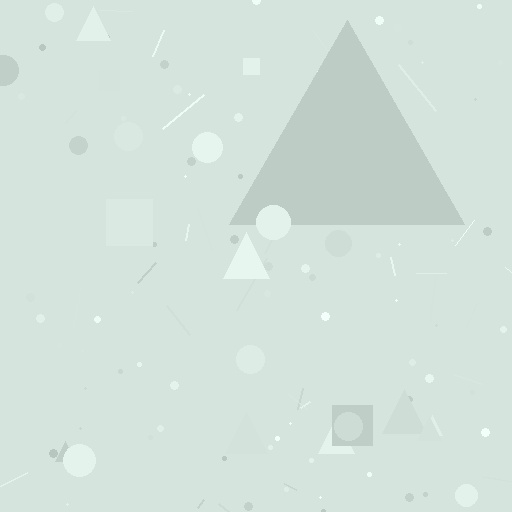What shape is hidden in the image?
A triangle is hidden in the image.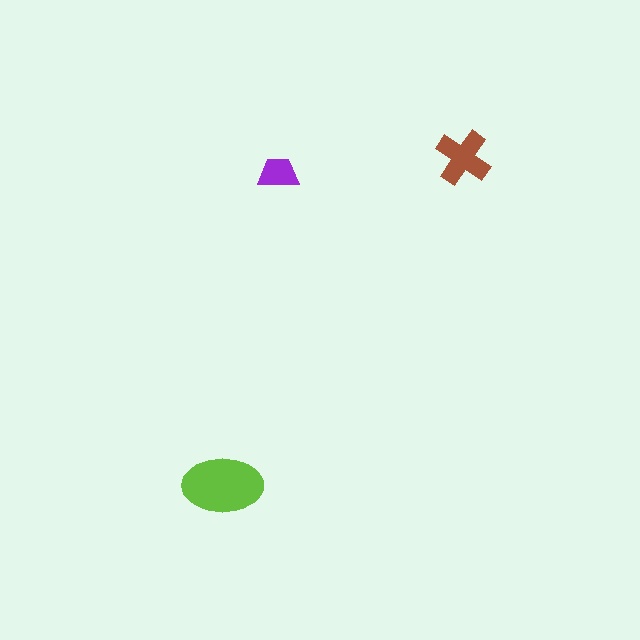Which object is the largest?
The lime ellipse.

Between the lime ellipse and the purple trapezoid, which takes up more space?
The lime ellipse.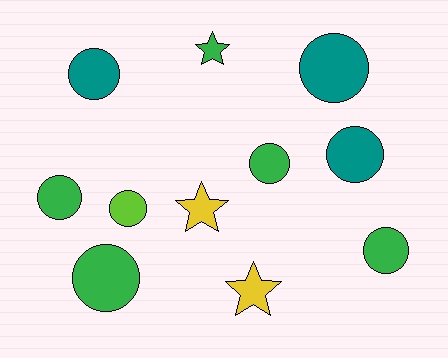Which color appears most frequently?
Green, with 5 objects.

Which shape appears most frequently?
Circle, with 8 objects.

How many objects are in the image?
There are 11 objects.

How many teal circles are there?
There are 3 teal circles.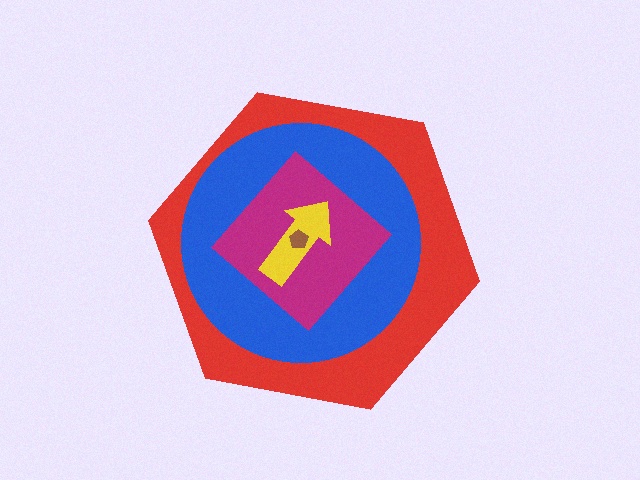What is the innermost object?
The brown pentagon.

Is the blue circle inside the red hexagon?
Yes.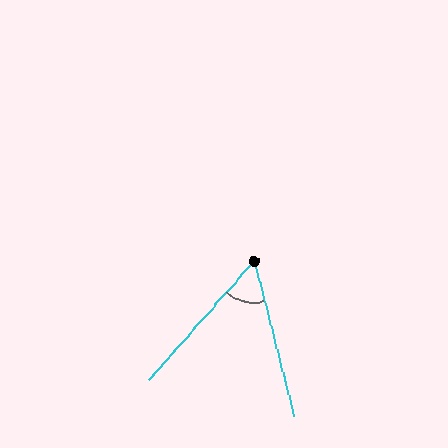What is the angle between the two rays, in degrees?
Approximately 56 degrees.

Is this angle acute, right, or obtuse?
It is acute.